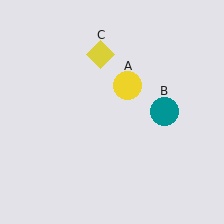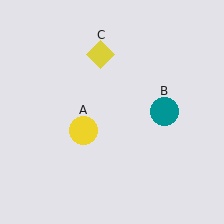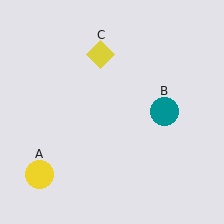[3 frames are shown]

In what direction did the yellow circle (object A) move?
The yellow circle (object A) moved down and to the left.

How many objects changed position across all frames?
1 object changed position: yellow circle (object A).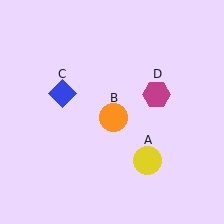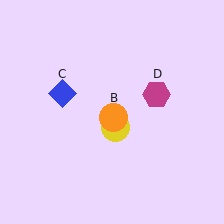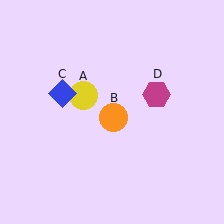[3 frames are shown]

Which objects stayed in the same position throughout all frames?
Orange circle (object B) and blue diamond (object C) and magenta hexagon (object D) remained stationary.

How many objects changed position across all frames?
1 object changed position: yellow circle (object A).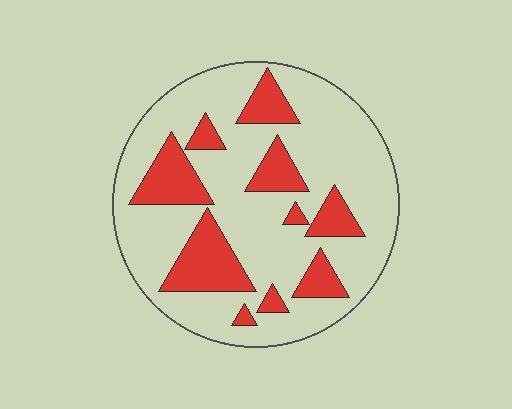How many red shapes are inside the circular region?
10.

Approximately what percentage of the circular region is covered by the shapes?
Approximately 25%.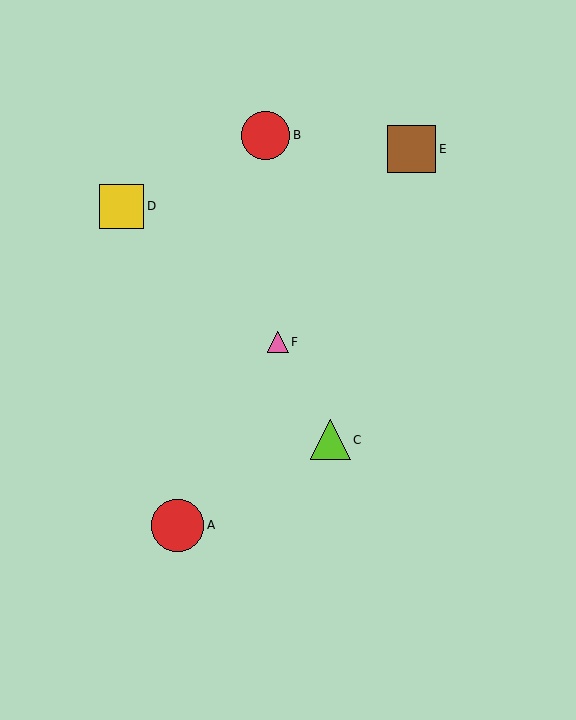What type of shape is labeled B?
Shape B is a red circle.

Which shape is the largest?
The red circle (labeled A) is the largest.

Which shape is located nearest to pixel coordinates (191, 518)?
The red circle (labeled A) at (178, 525) is nearest to that location.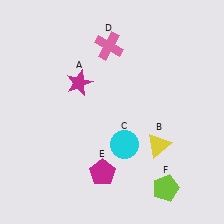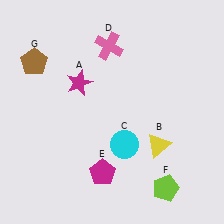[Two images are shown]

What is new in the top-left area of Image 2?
A brown pentagon (G) was added in the top-left area of Image 2.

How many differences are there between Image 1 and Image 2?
There is 1 difference between the two images.